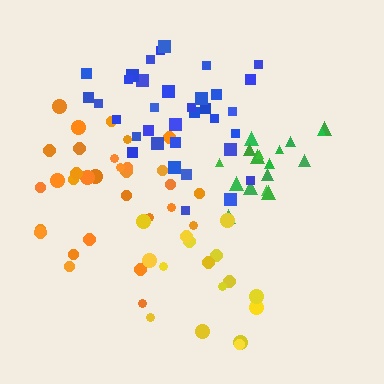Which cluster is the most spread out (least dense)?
Yellow.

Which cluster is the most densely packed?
Blue.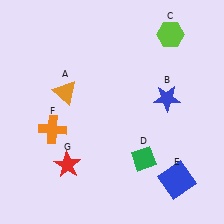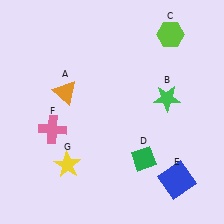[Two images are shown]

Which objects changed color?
B changed from blue to green. F changed from orange to pink. G changed from red to yellow.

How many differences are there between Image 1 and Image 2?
There are 3 differences between the two images.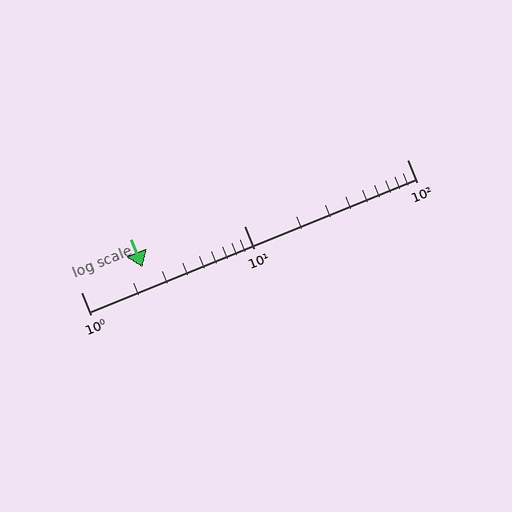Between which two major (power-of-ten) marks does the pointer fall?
The pointer is between 1 and 10.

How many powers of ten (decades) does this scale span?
The scale spans 2 decades, from 1 to 100.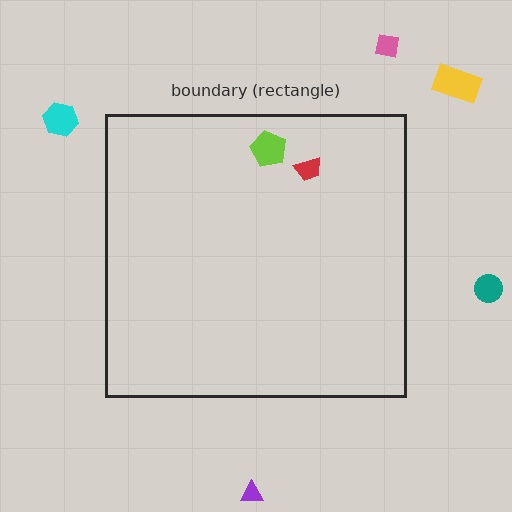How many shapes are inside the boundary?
2 inside, 5 outside.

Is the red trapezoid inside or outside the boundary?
Inside.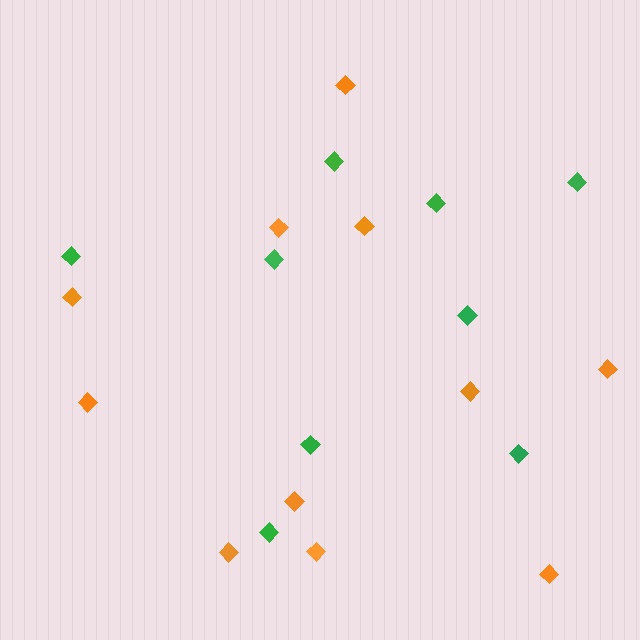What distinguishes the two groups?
There are 2 groups: one group of green diamonds (9) and one group of orange diamonds (11).